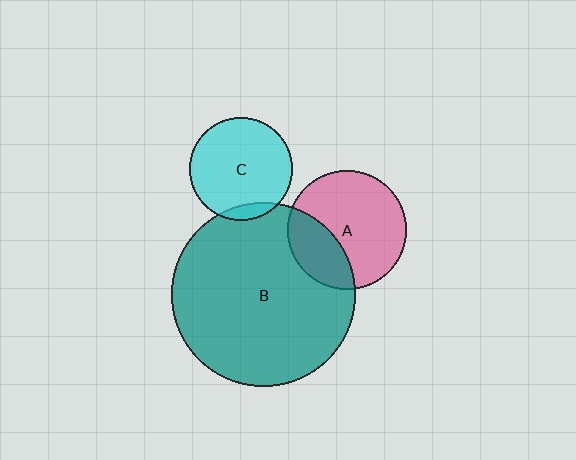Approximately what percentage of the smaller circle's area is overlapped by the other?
Approximately 30%.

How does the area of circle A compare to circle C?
Approximately 1.3 times.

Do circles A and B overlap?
Yes.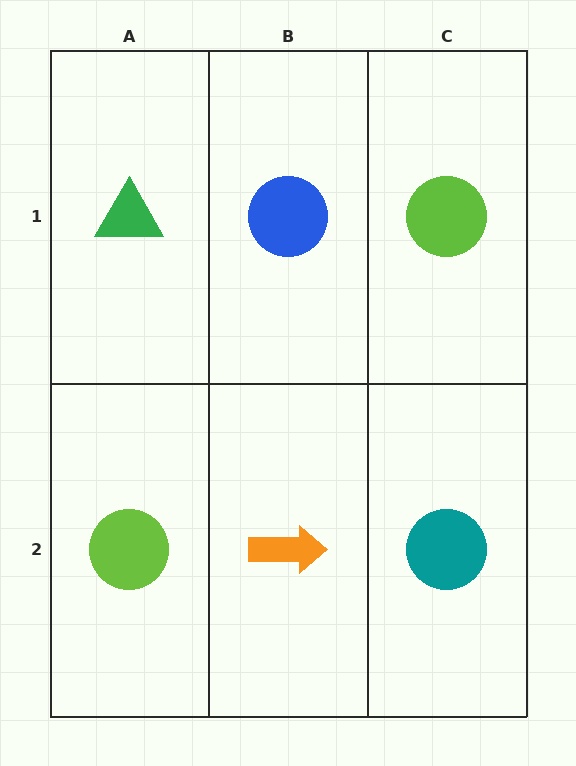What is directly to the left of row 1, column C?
A blue circle.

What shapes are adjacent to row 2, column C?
A lime circle (row 1, column C), an orange arrow (row 2, column B).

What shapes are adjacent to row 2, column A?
A green triangle (row 1, column A), an orange arrow (row 2, column B).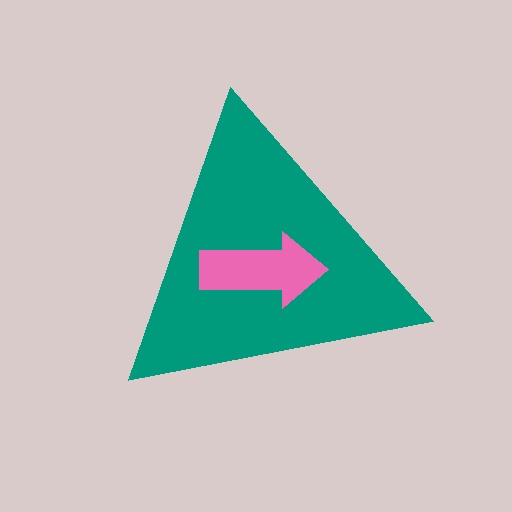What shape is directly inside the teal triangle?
The pink arrow.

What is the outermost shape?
The teal triangle.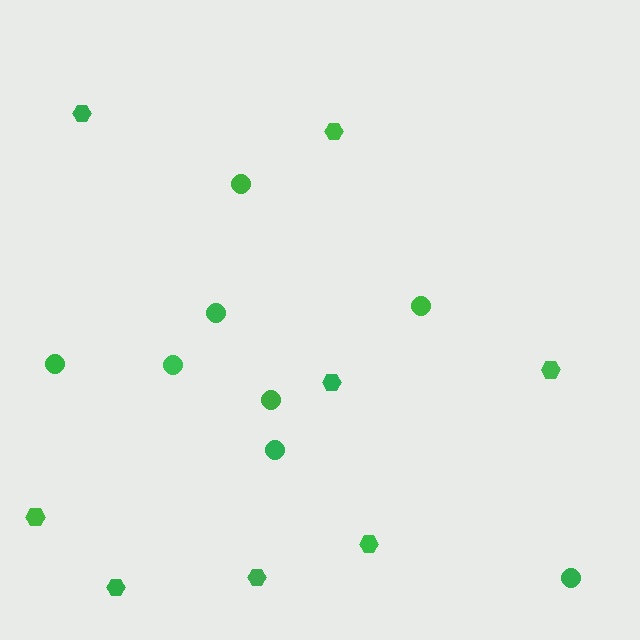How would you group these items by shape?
There are 2 groups: one group of circles (8) and one group of hexagons (8).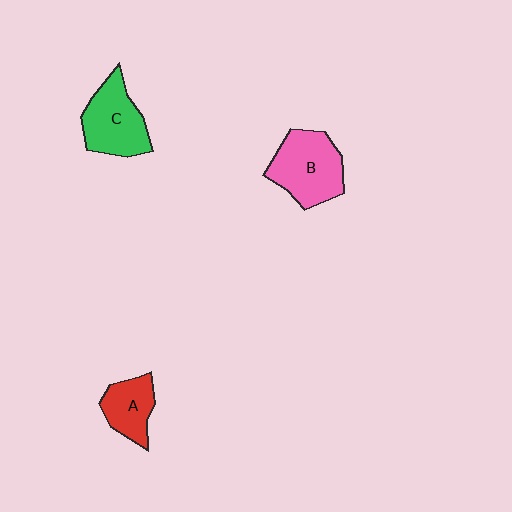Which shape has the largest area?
Shape B (pink).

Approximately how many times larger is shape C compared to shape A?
Approximately 1.5 times.